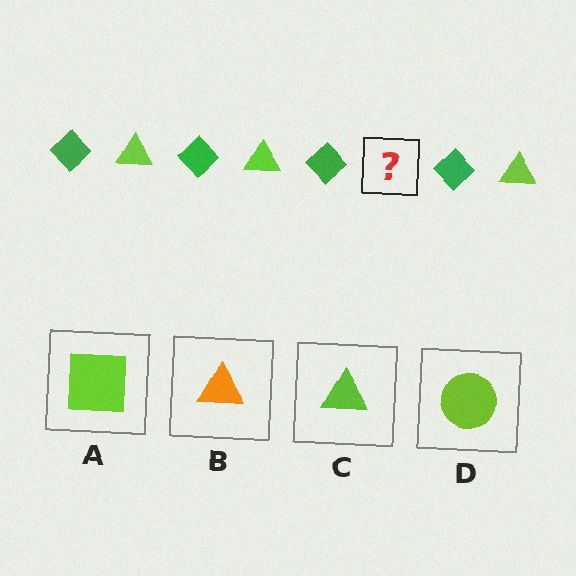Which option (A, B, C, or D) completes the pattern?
C.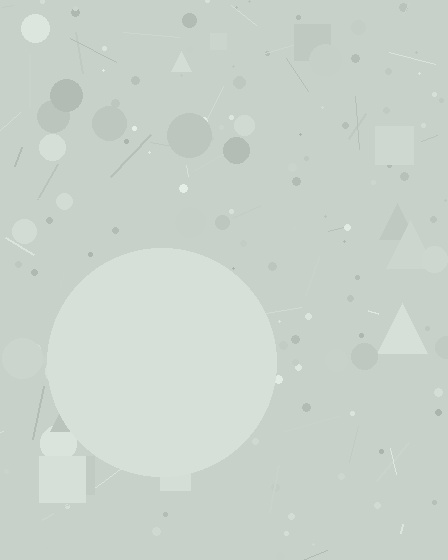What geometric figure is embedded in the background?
A circle is embedded in the background.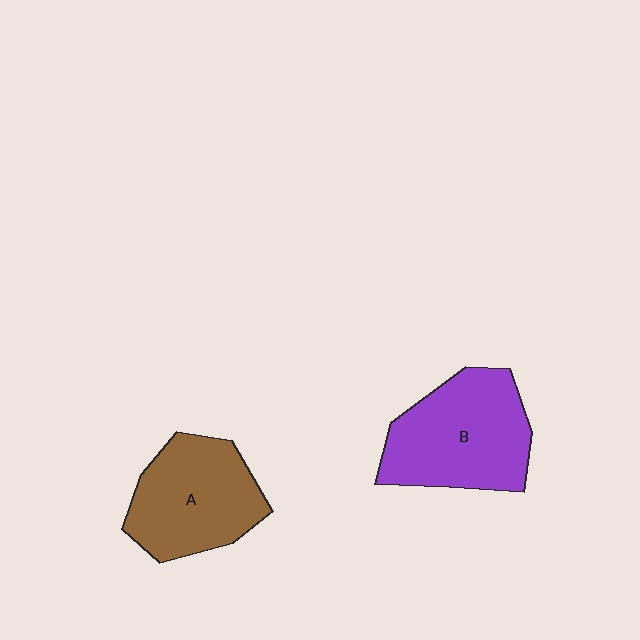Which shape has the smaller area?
Shape A (brown).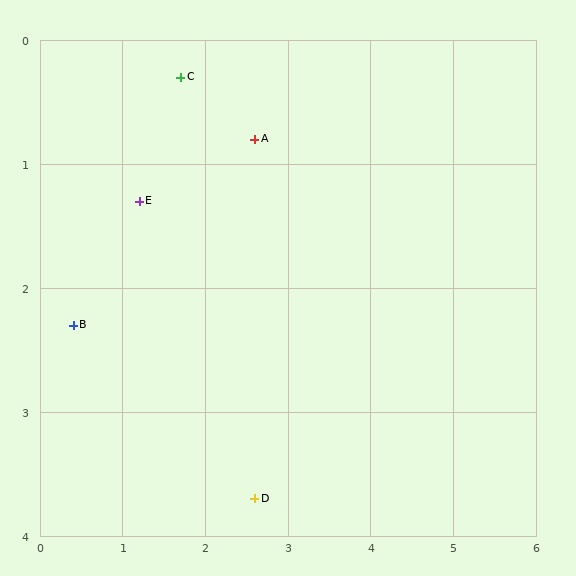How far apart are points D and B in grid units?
Points D and B are about 2.6 grid units apart.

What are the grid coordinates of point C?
Point C is at approximately (1.7, 0.3).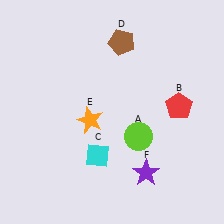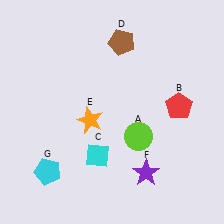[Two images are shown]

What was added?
A cyan pentagon (G) was added in Image 2.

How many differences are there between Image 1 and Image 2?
There is 1 difference between the two images.